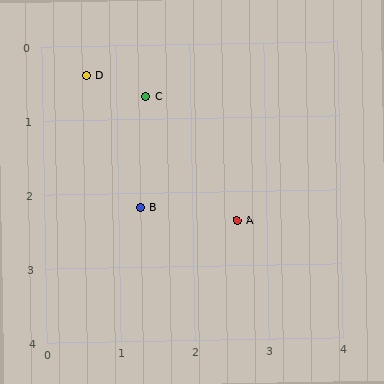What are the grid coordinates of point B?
Point B is at approximately (1.3, 2.2).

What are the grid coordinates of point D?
Point D is at approximately (0.6, 0.4).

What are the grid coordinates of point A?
Point A is at approximately (2.6, 2.4).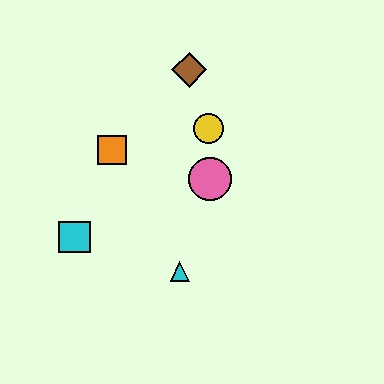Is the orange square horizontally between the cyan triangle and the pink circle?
No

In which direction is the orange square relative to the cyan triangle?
The orange square is above the cyan triangle.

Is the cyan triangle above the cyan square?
No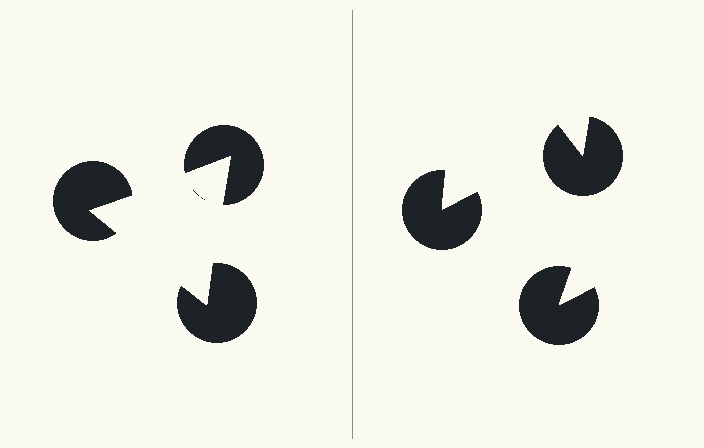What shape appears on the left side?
An illusory triangle.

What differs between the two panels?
The pac-man discs are positioned identically on both sides; only the wedge orientations differ. On the left they align to a triangle; on the right they are misaligned.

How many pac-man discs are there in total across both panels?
6 — 3 on each side.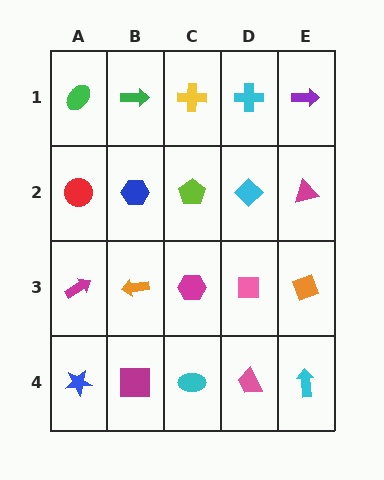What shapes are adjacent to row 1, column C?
A lime pentagon (row 2, column C), a green arrow (row 1, column B), a cyan cross (row 1, column D).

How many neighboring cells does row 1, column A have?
2.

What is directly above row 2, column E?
A purple arrow.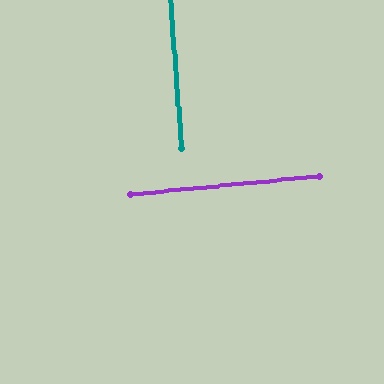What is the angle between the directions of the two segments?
Approximately 89 degrees.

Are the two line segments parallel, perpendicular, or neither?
Perpendicular — they meet at approximately 89°.